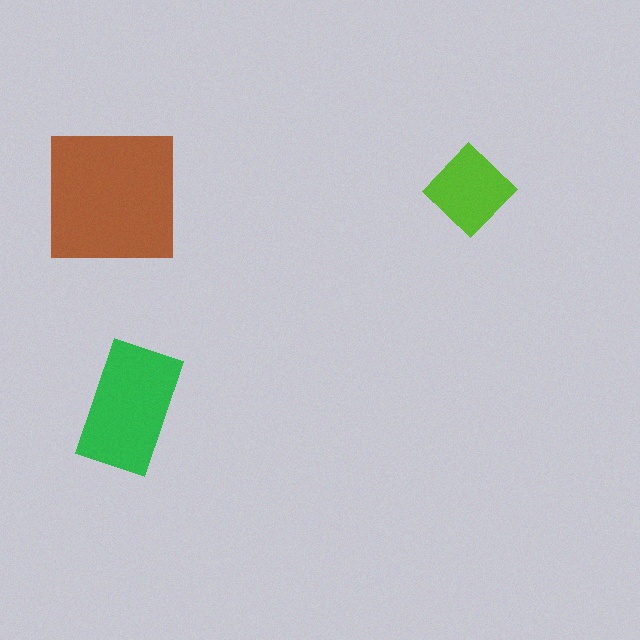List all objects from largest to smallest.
The brown square, the green rectangle, the lime diamond.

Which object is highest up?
The lime diamond is topmost.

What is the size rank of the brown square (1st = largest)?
1st.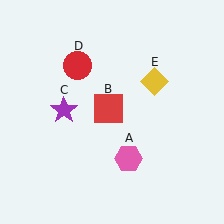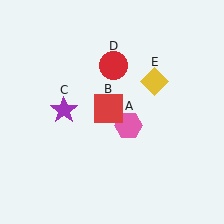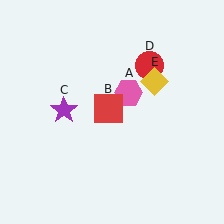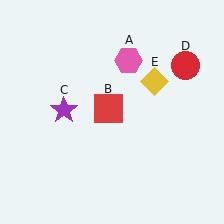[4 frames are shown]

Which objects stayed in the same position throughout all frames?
Red square (object B) and purple star (object C) and yellow diamond (object E) remained stationary.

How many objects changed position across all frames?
2 objects changed position: pink hexagon (object A), red circle (object D).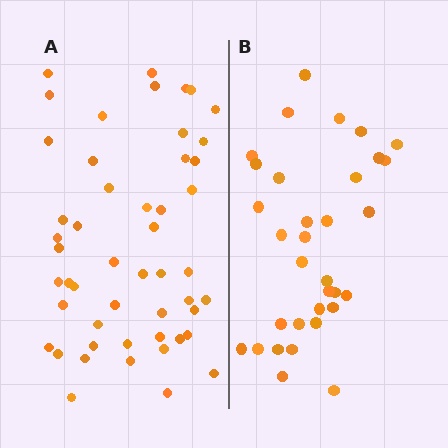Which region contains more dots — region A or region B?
Region A (the left region) has more dots.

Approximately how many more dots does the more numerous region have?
Region A has approximately 15 more dots than region B.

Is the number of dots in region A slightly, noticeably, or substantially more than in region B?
Region A has substantially more. The ratio is roughly 1.5 to 1.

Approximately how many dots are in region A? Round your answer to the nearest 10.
About 50 dots.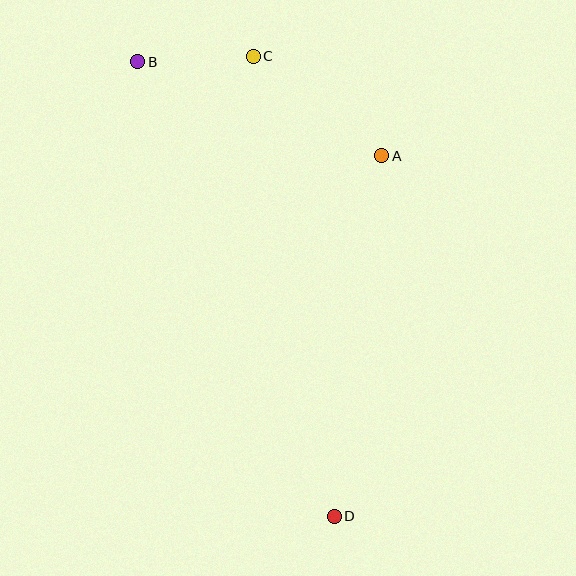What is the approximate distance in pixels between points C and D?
The distance between C and D is approximately 467 pixels.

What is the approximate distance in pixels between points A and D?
The distance between A and D is approximately 363 pixels.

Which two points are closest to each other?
Points B and C are closest to each other.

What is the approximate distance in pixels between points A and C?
The distance between A and C is approximately 163 pixels.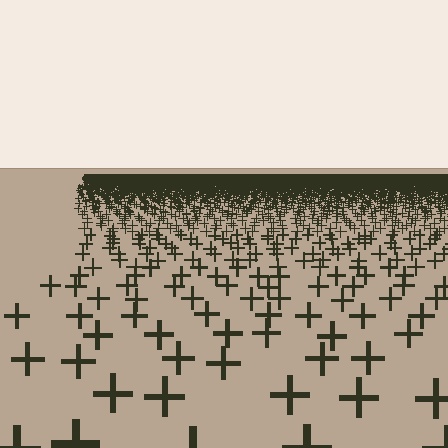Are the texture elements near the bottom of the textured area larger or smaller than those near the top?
Larger. Near the bottom, elements are closer to the viewer and appear at a bigger on-screen size.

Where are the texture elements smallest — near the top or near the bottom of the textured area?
Near the top.